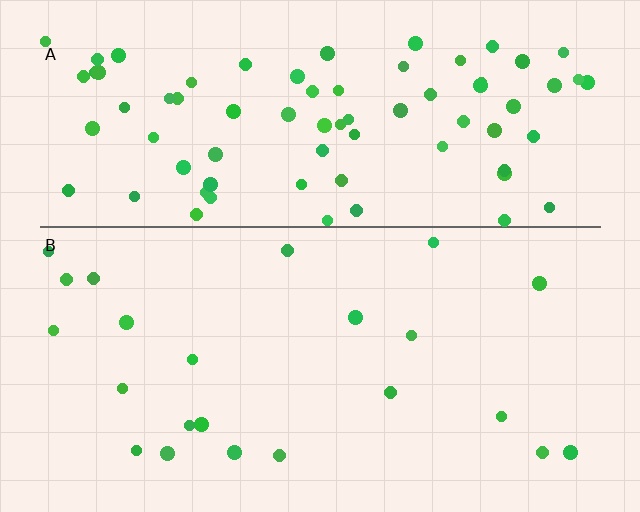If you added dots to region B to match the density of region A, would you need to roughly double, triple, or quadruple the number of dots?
Approximately quadruple.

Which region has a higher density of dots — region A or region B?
A (the top).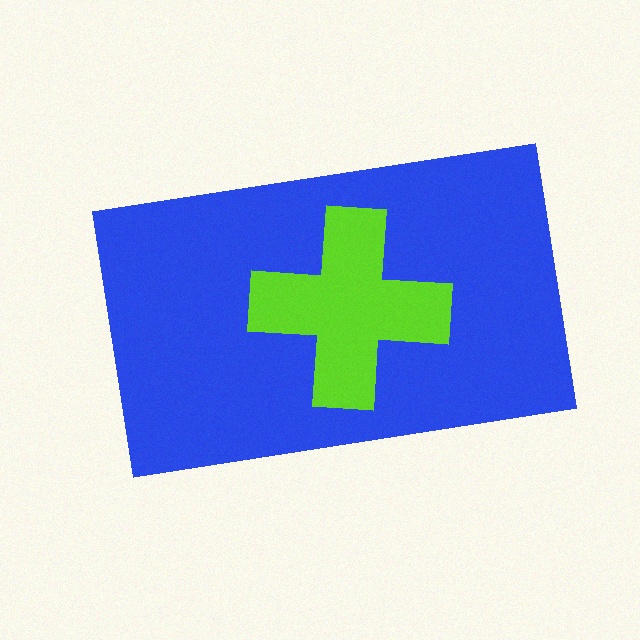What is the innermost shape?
The lime cross.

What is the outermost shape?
The blue rectangle.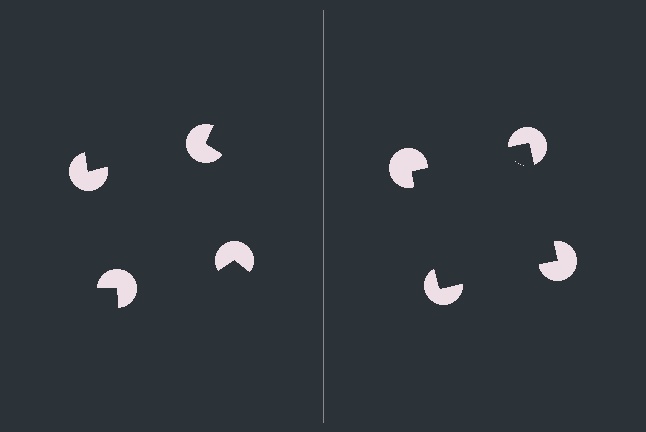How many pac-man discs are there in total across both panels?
8 — 4 on each side.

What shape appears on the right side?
An illusory square.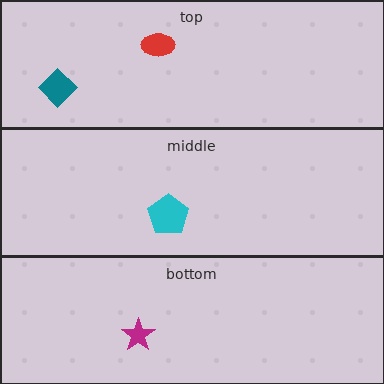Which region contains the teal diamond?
The top region.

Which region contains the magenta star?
The bottom region.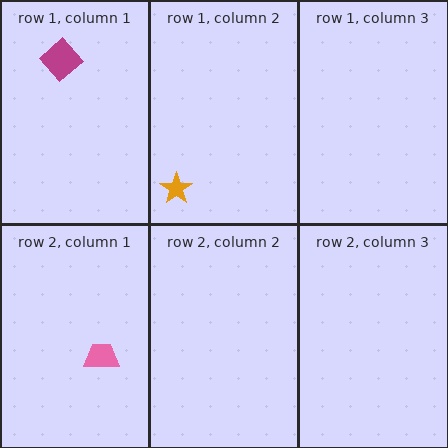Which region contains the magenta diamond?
The row 1, column 1 region.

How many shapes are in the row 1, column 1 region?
1.